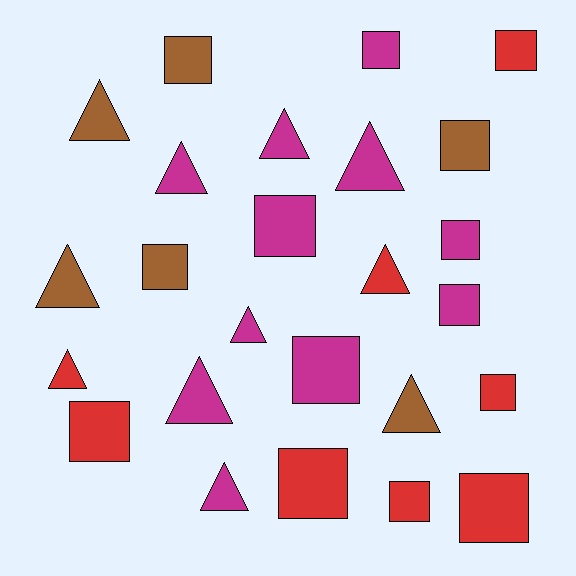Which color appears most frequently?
Magenta, with 11 objects.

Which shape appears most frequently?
Square, with 14 objects.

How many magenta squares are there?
There are 5 magenta squares.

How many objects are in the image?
There are 25 objects.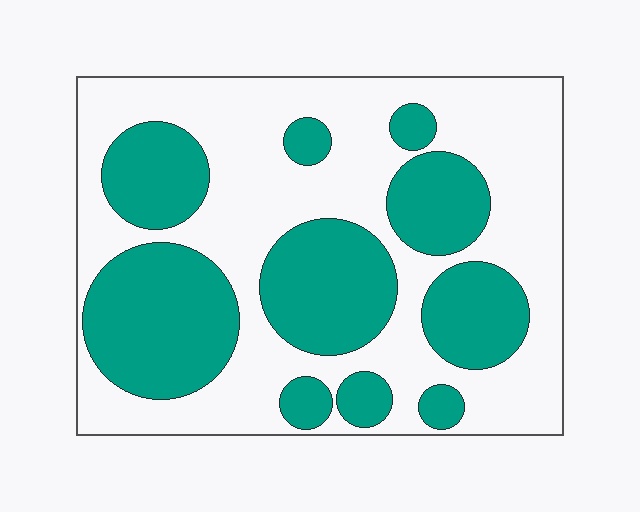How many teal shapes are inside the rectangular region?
10.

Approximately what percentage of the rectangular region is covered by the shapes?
Approximately 40%.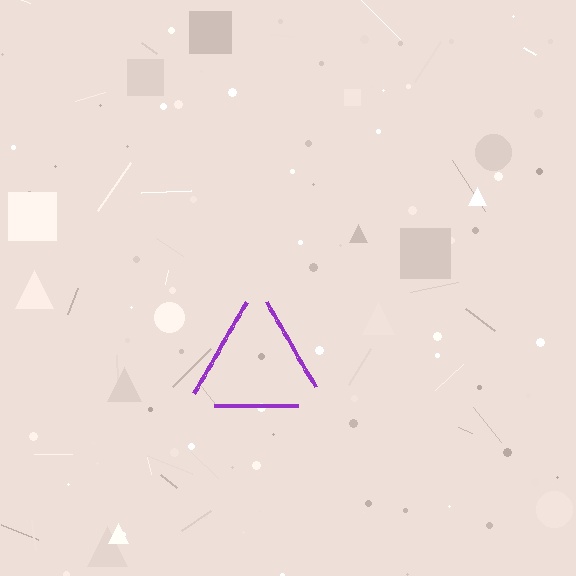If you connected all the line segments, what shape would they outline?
They would outline a triangle.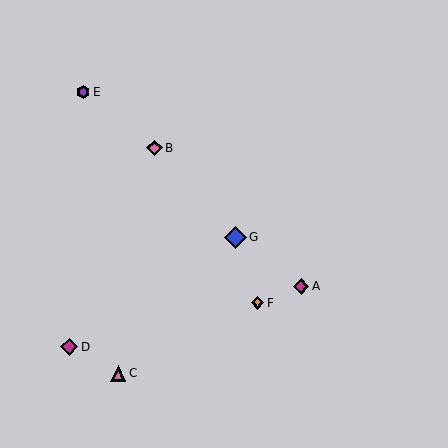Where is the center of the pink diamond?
The center of the pink diamond is at (154, 148).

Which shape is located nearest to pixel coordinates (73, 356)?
The magenta diamond (labeled D) at (69, 347) is nearest to that location.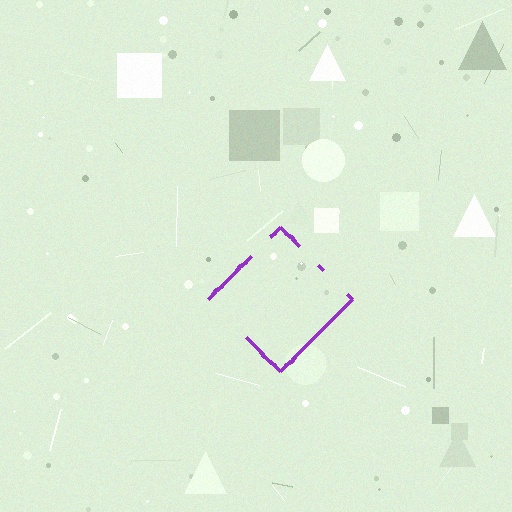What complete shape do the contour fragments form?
The contour fragments form a diamond.